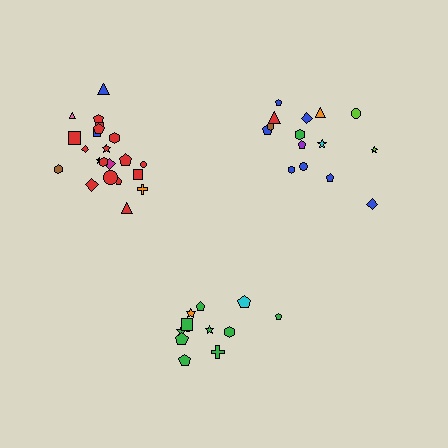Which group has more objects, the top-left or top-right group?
The top-left group.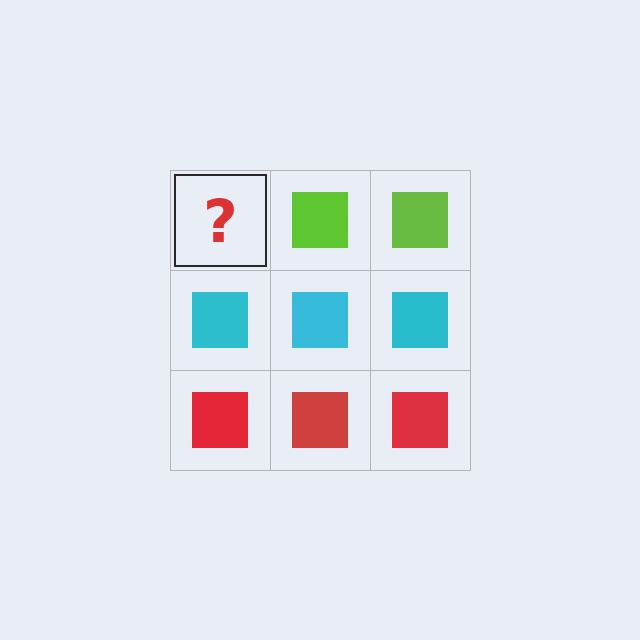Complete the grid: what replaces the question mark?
The question mark should be replaced with a lime square.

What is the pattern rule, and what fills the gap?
The rule is that each row has a consistent color. The gap should be filled with a lime square.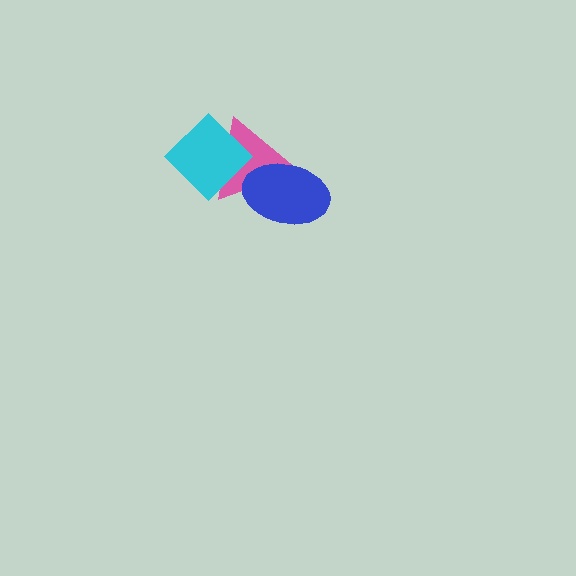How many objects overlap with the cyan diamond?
1 object overlaps with the cyan diamond.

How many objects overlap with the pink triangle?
2 objects overlap with the pink triangle.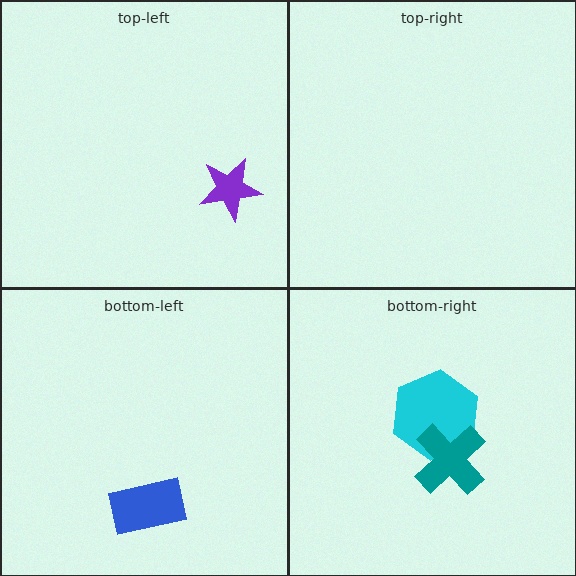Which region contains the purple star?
The top-left region.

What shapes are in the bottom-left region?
The blue rectangle.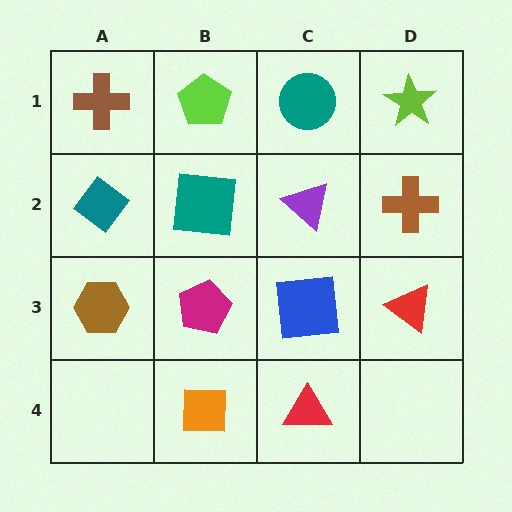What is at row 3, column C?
A blue square.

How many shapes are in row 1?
4 shapes.